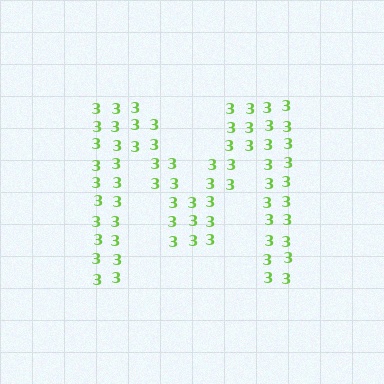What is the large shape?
The large shape is the letter M.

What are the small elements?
The small elements are digit 3's.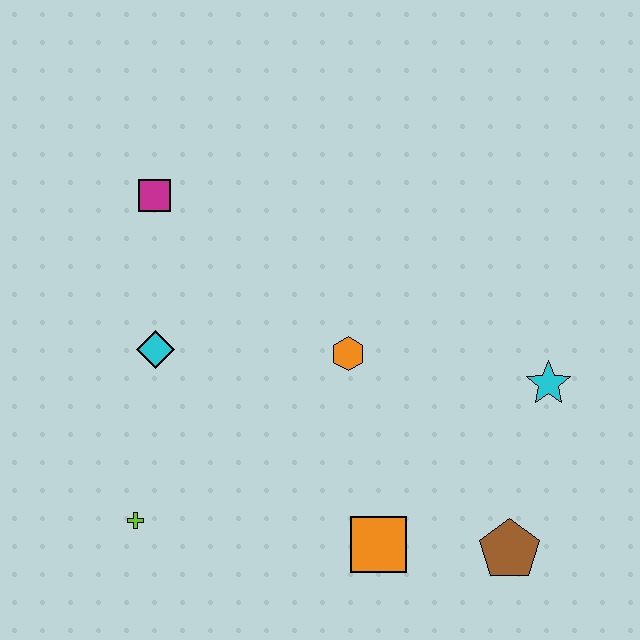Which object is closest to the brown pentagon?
The orange square is closest to the brown pentagon.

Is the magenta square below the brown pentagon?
No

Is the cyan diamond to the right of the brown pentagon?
No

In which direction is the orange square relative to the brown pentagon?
The orange square is to the left of the brown pentagon.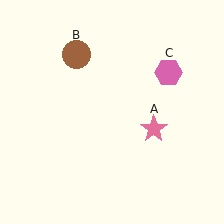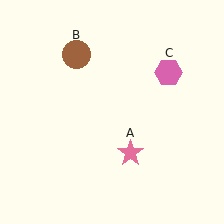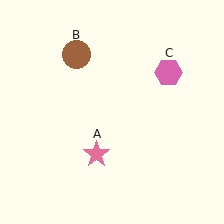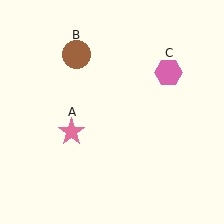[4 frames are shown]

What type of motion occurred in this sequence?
The pink star (object A) rotated clockwise around the center of the scene.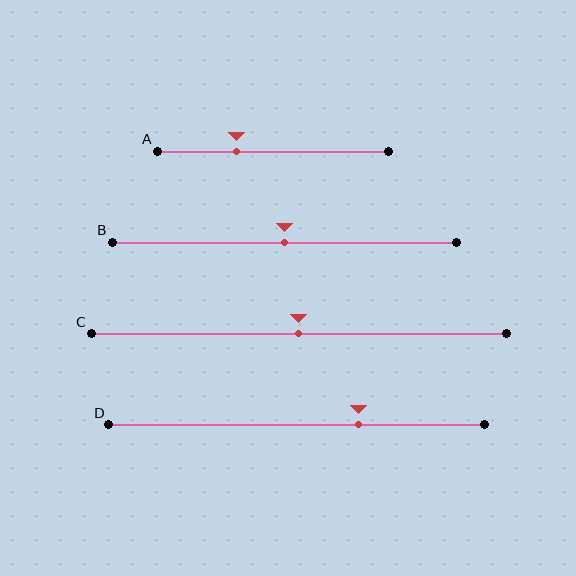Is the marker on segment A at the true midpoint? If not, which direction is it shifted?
No, the marker on segment A is shifted to the left by about 16% of the segment length.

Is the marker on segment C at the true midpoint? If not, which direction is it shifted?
Yes, the marker on segment C is at the true midpoint.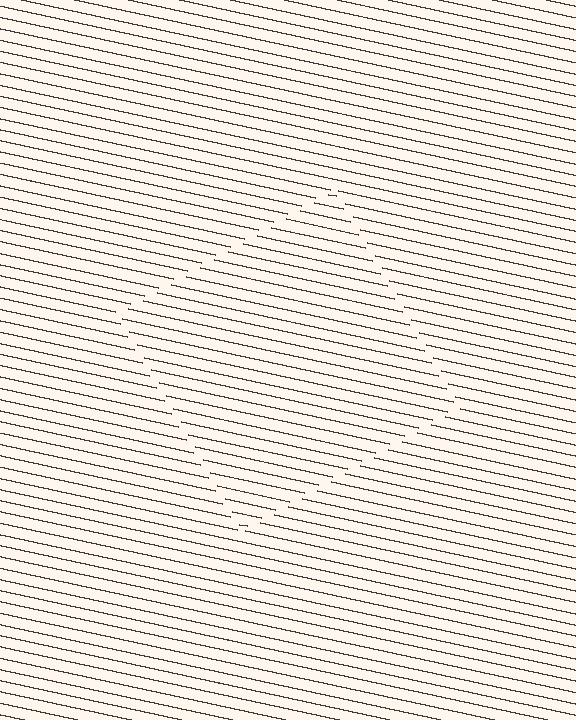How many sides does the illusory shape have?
4 sides — the line-ends trace a square.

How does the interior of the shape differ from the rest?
The interior of the shape contains the same grating, shifted by half a period — the contour is defined by the phase discontinuity where line-ends from the inner and outer gratings abut.